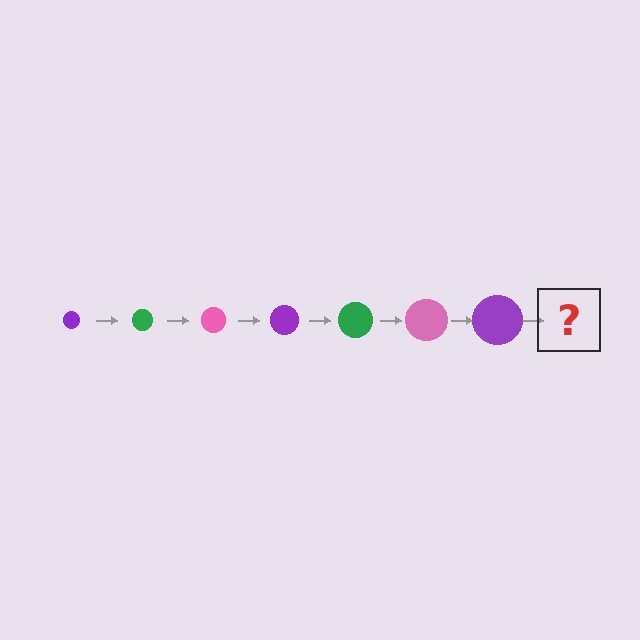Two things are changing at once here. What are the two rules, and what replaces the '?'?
The two rules are that the circle grows larger each step and the color cycles through purple, green, and pink. The '?' should be a green circle, larger than the previous one.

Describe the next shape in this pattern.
It should be a green circle, larger than the previous one.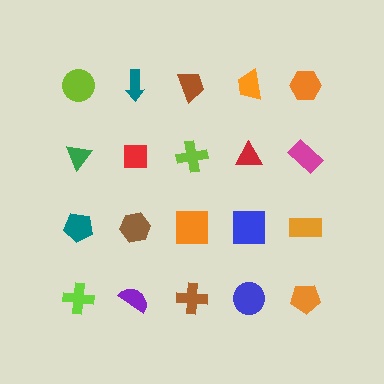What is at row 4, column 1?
A lime cross.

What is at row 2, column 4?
A red triangle.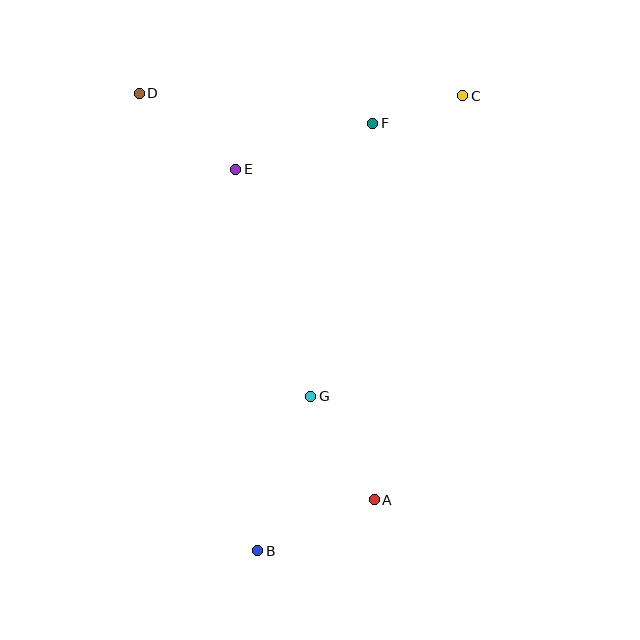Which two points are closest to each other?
Points C and F are closest to each other.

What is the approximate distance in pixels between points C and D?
The distance between C and D is approximately 323 pixels.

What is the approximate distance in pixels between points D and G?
The distance between D and G is approximately 349 pixels.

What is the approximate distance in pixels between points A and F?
The distance between A and F is approximately 377 pixels.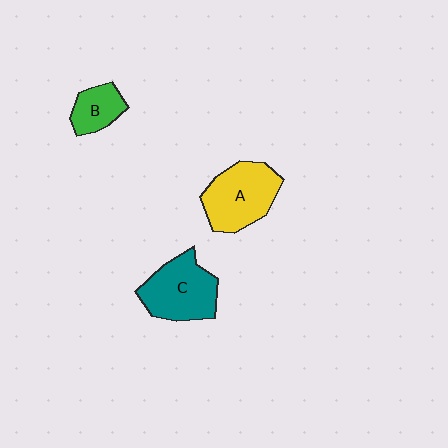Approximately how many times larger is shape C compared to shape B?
Approximately 2.0 times.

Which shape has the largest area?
Shape A (yellow).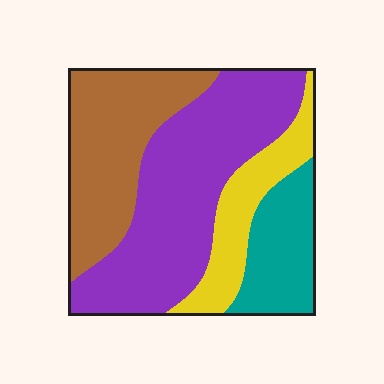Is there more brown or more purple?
Purple.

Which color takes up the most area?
Purple, at roughly 40%.